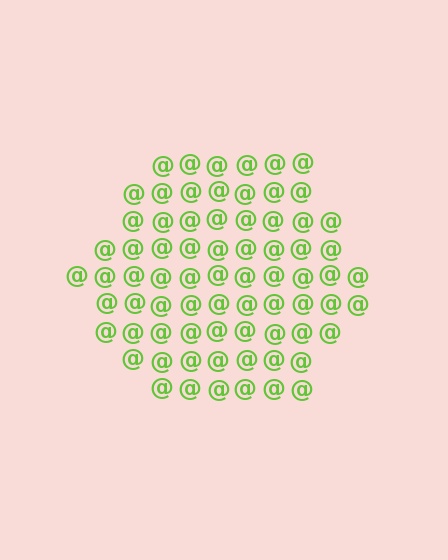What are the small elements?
The small elements are at signs.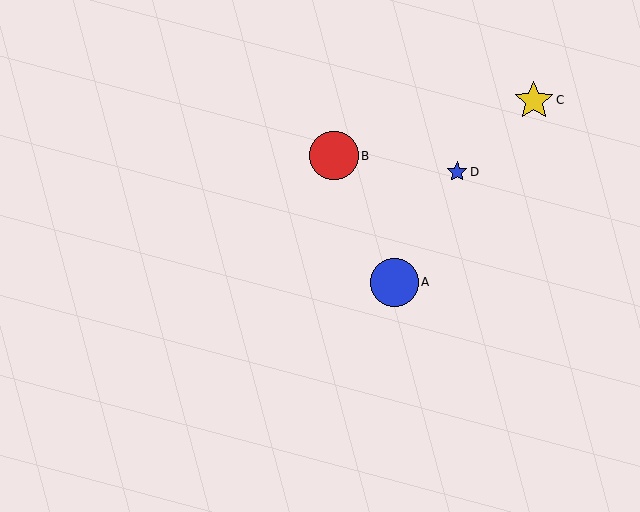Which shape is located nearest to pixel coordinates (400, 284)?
The blue circle (labeled A) at (395, 282) is nearest to that location.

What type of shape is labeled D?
Shape D is a blue star.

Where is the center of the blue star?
The center of the blue star is at (457, 172).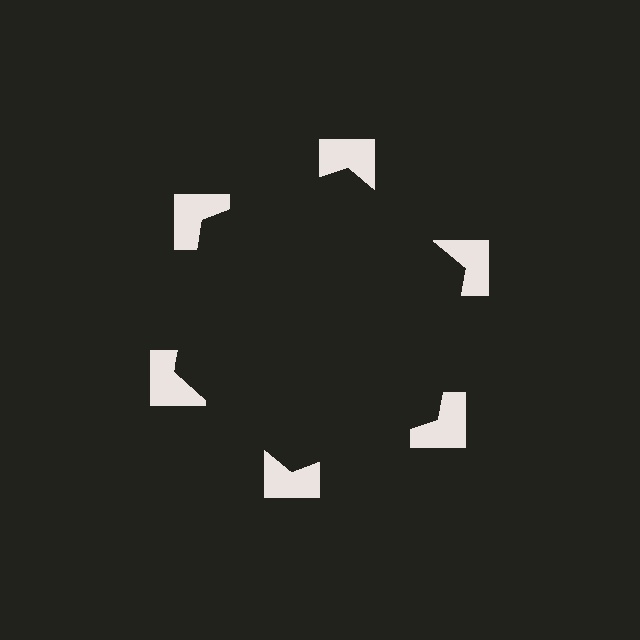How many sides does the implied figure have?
6 sides.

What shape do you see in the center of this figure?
An illusory hexagon — its edges are inferred from the aligned wedge cuts in the notched squares, not physically drawn.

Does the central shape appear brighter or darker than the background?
It typically appears slightly darker than the background, even though no actual brightness change is drawn.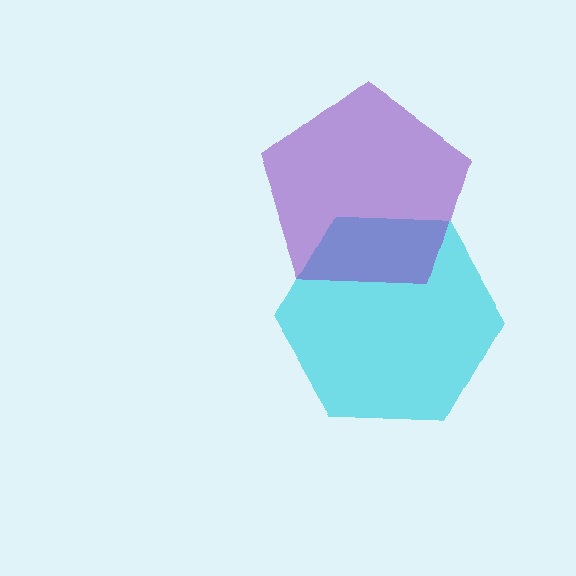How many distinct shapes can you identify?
There are 2 distinct shapes: a cyan hexagon, a purple pentagon.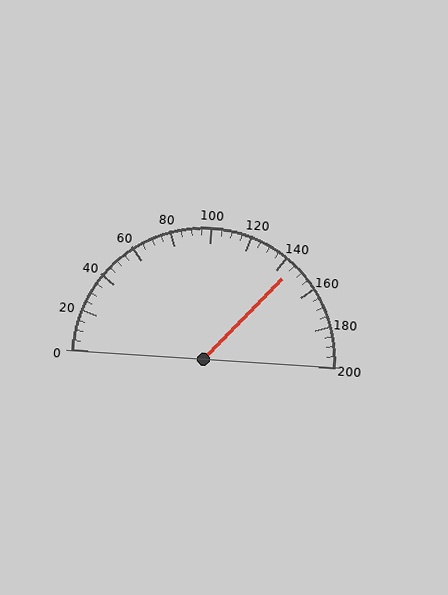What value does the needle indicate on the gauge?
The needle indicates approximately 145.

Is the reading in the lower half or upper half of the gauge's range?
The reading is in the upper half of the range (0 to 200).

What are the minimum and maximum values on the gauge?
The gauge ranges from 0 to 200.